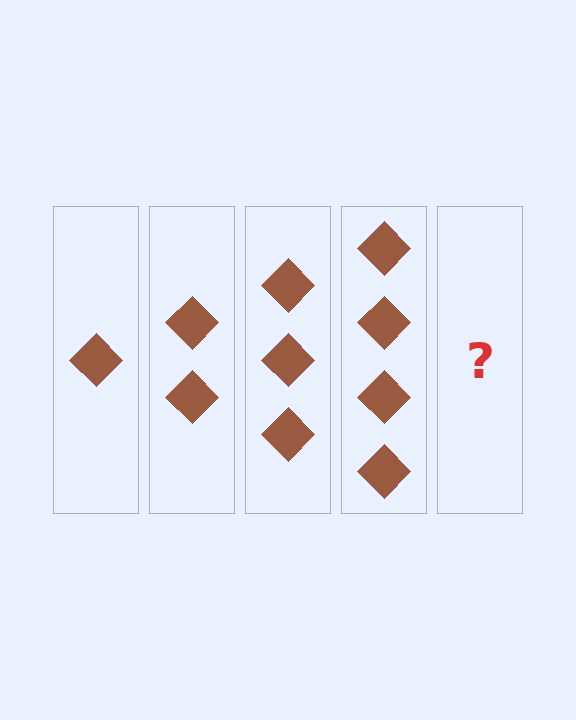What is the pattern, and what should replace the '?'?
The pattern is that each step adds one more diamond. The '?' should be 5 diamonds.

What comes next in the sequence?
The next element should be 5 diamonds.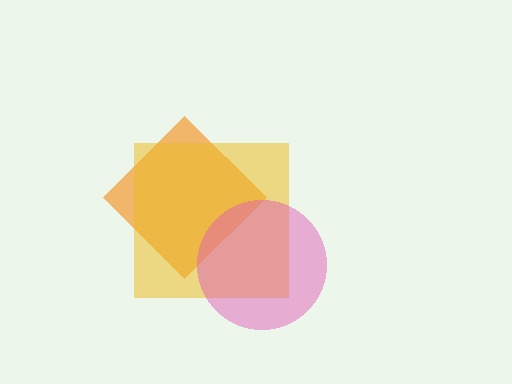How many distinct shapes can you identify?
There are 3 distinct shapes: an orange diamond, a yellow square, a pink circle.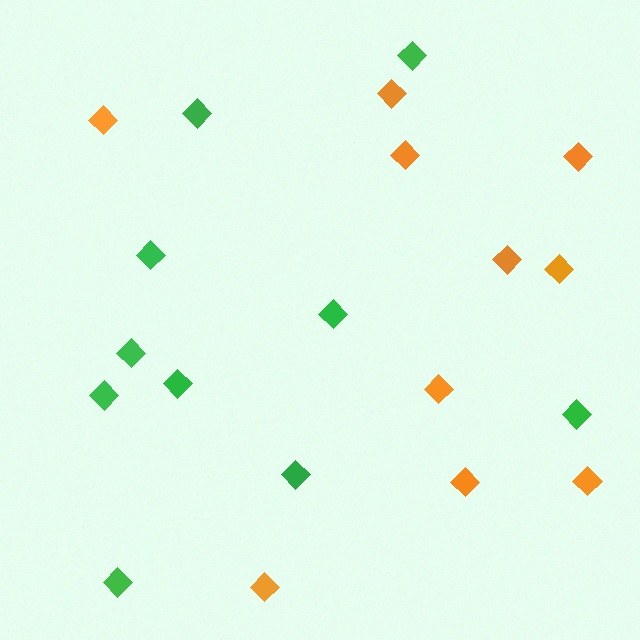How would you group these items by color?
There are 2 groups: one group of green diamonds (10) and one group of orange diamonds (10).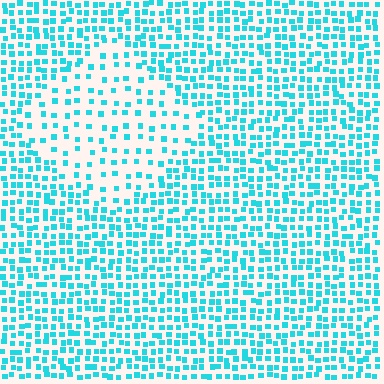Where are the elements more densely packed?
The elements are more densely packed outside the diamond boundary.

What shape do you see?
I see a diamond.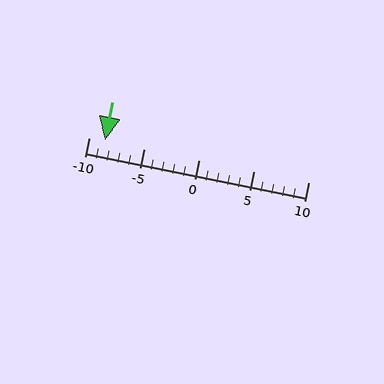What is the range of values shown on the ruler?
The ruler shows values from -10 to 10.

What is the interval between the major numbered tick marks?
The major tick marks are spaced 5 units apart.